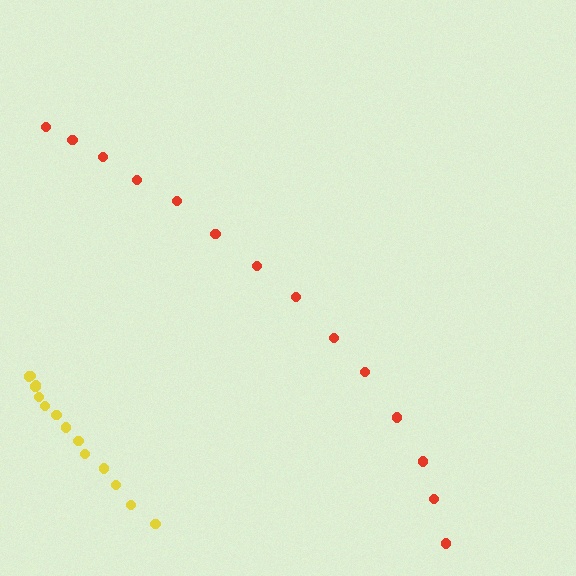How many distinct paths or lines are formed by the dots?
There are 2 distinct paths.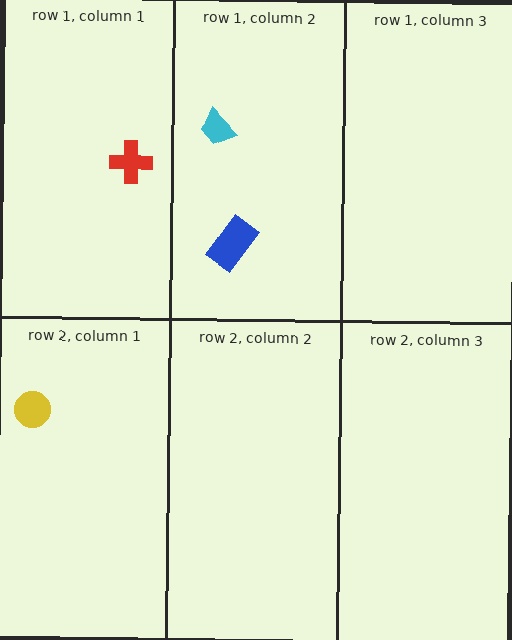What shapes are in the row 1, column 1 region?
The red cross.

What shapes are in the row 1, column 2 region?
The blue rectangle, the cyan trapezoid.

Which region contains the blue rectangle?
The row 1, column 2 region.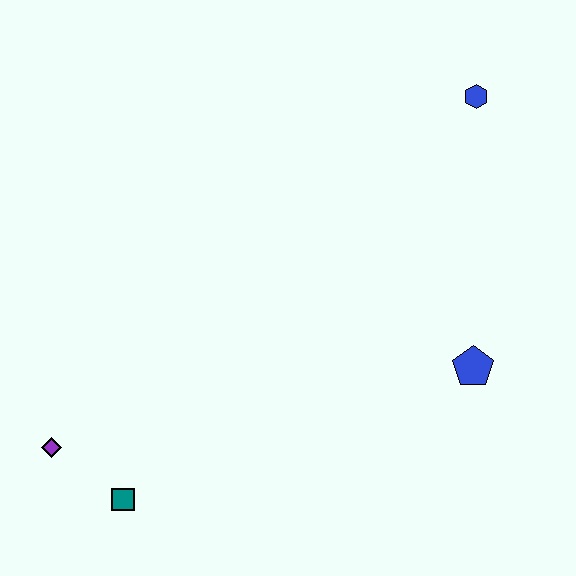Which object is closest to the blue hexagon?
The blue pentagon is closest to the blue hexagon.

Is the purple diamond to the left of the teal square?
Yes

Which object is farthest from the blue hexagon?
The purple diamond is farthest from the blue hexagon.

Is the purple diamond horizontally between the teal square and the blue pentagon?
No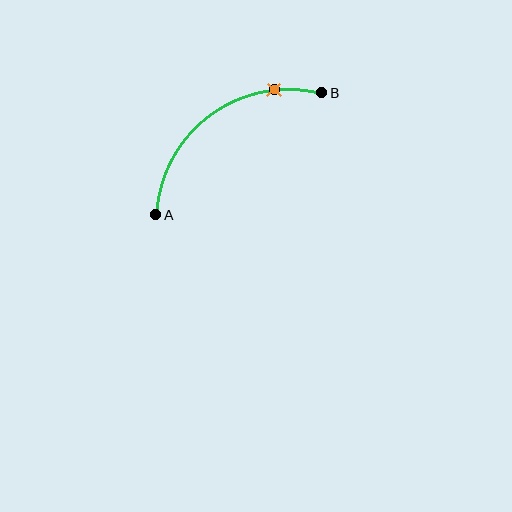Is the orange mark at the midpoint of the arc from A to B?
No. The orange mark lies on the arc but is closer to endpoint B. The arc midpoint would be at the point on the curve equidistant along the arc from both A and B.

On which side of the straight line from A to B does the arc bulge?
The arc bulges above and to the left of the straight line connecting A and B.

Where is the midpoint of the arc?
The arc midpoint is the point on the curve farthest from the straight line joining A and B. It sits above and to the left of that line.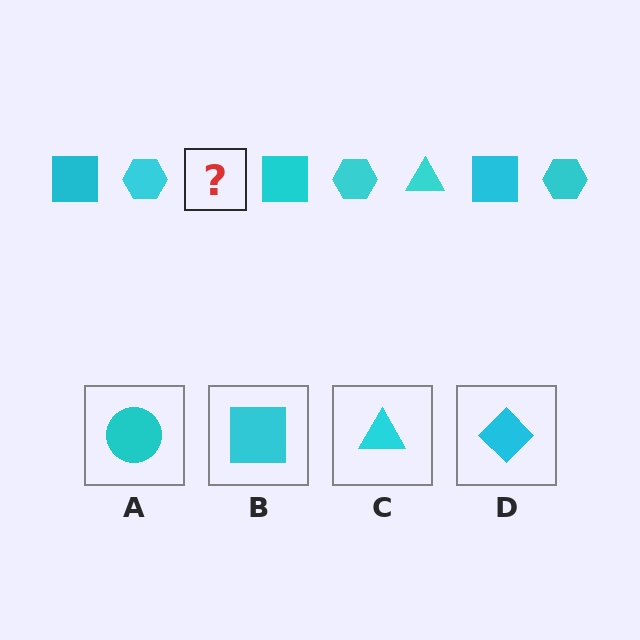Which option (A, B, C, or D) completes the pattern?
C.